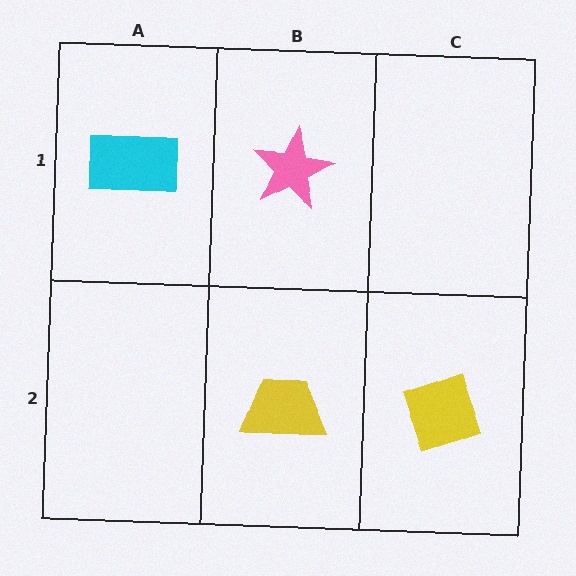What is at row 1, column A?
A cyan rectangle.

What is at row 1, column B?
A pink star.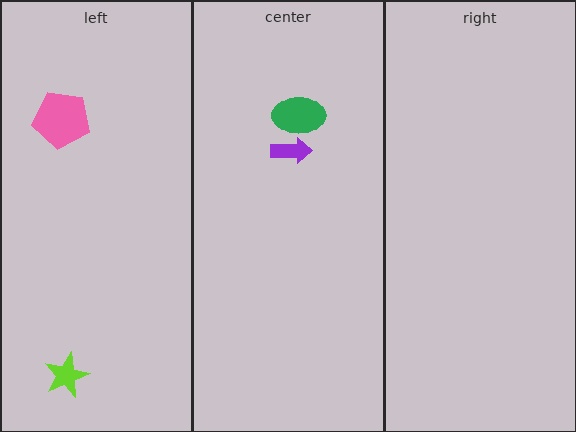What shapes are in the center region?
The green ellipse, the purple arrow.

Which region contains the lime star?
The left region.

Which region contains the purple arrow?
The center region.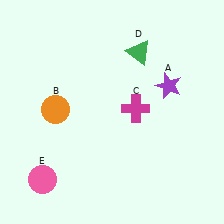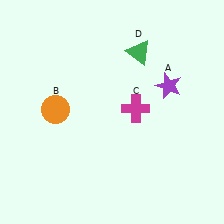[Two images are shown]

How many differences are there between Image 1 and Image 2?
There is 1 difference between the two images.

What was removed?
The pink circle (E) was removed in Image 2.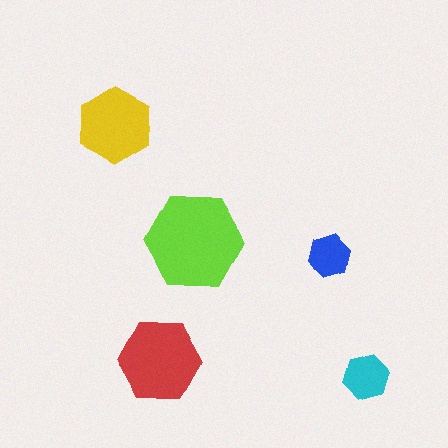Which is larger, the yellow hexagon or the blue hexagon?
The yellow one.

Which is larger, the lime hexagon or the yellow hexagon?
The lime one.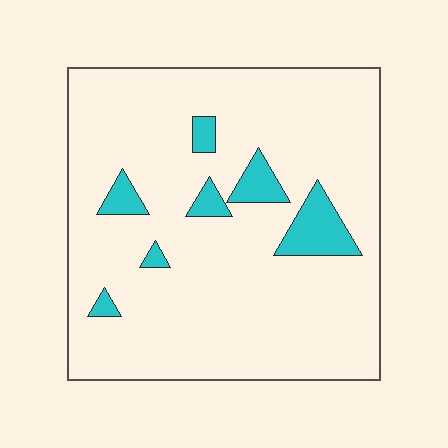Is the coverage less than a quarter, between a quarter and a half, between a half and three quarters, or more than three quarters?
Less than a quarter.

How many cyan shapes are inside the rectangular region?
7.